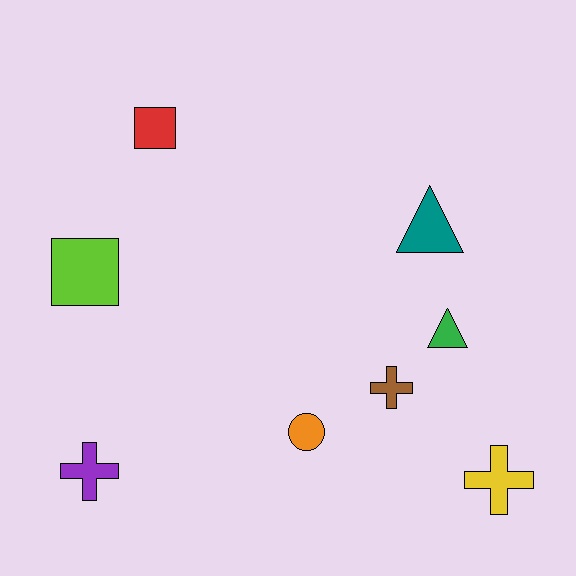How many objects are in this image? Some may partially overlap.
There are 8 objects.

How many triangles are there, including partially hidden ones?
There are 2 triangles.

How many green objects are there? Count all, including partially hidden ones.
There is 1 green object.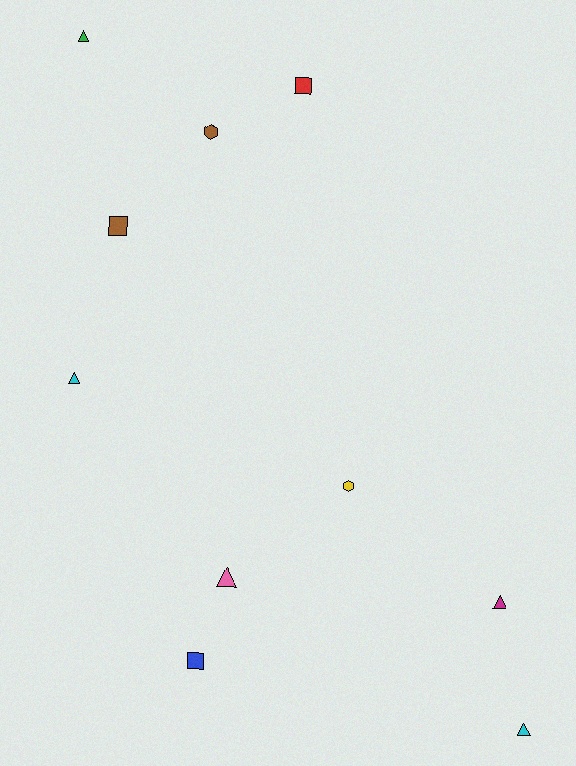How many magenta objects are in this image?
There is 1 magenta object.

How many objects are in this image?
There are 10 objects.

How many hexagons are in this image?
There are 2 hexagons.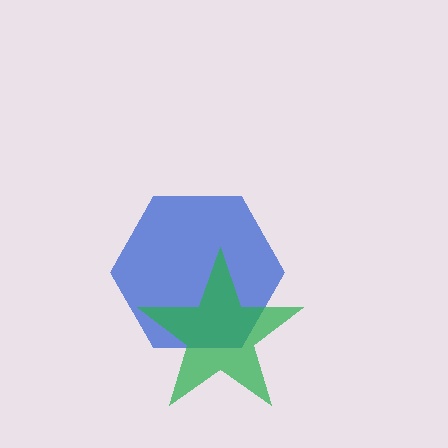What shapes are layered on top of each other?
The layered shapes are: a blue hexagon, a green star.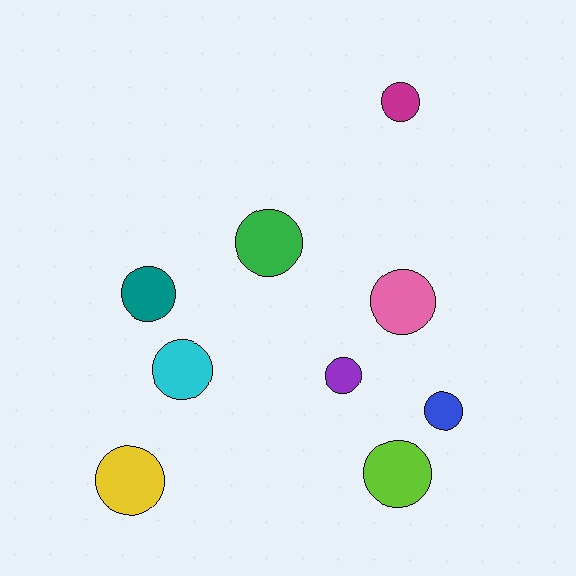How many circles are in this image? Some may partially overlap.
There are 9 circles.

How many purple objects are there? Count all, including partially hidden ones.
There is 1 purple object.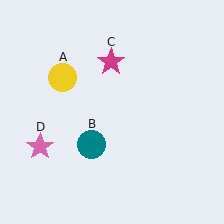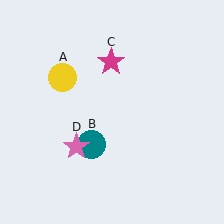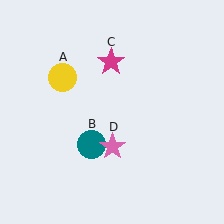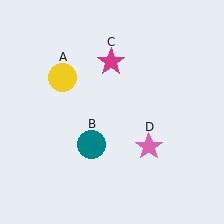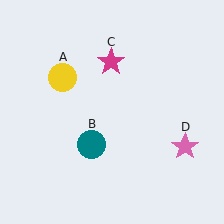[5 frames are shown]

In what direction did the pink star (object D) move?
The pink star (object D) moved right.